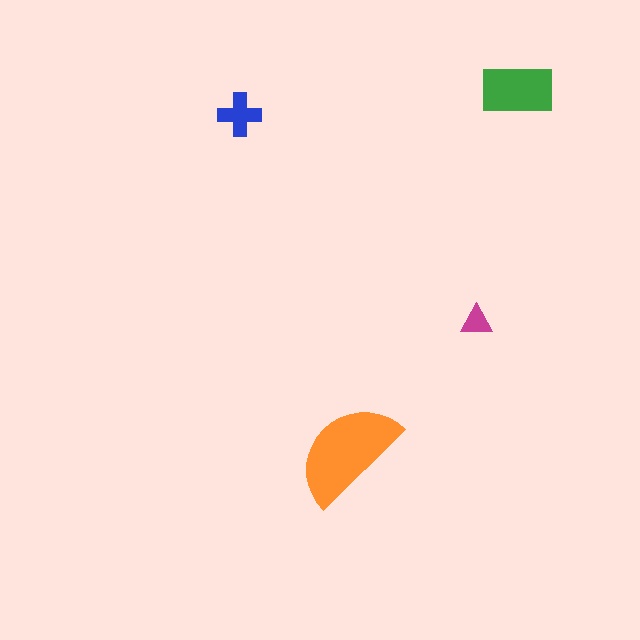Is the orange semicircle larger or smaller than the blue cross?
Larger.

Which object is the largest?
The orange semicircle.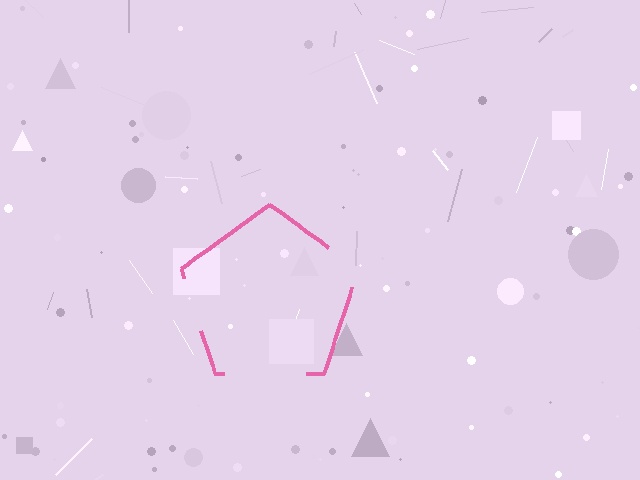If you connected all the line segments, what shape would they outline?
They would outline a pentagon.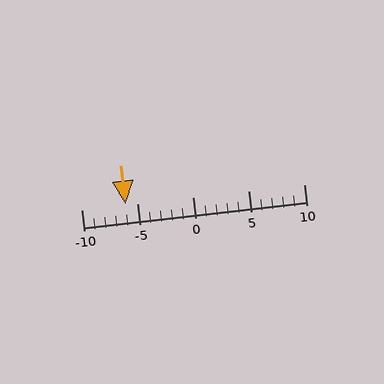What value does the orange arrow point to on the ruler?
The orange arrow points to approximately -6.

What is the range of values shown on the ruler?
The ruler shows values from -10 to 10.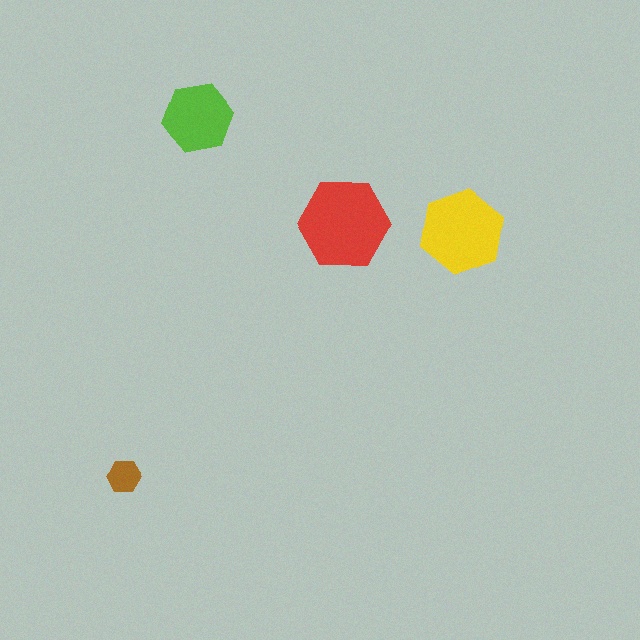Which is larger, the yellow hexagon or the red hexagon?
The red one.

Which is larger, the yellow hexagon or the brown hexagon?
The yellow one.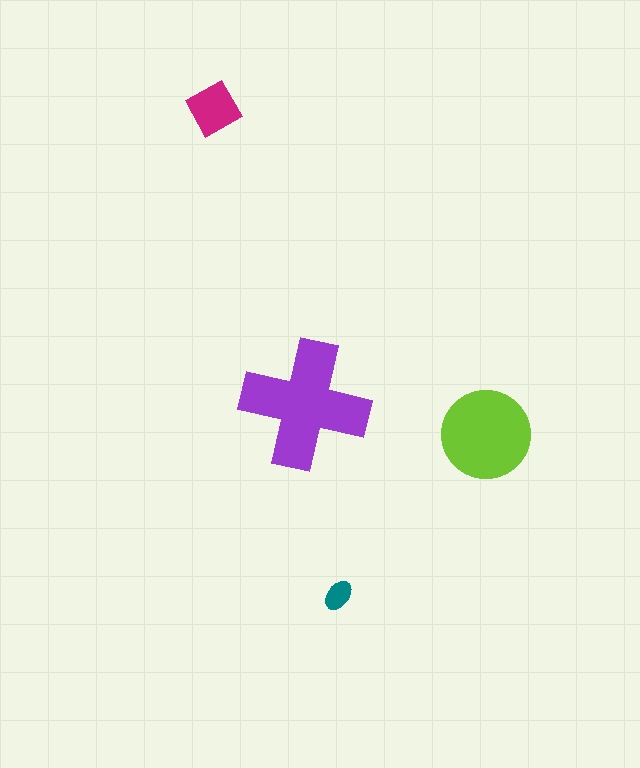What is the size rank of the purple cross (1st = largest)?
1st.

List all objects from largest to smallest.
The purple cross, the lime circle, the magenta diamond, the teal ellipse.